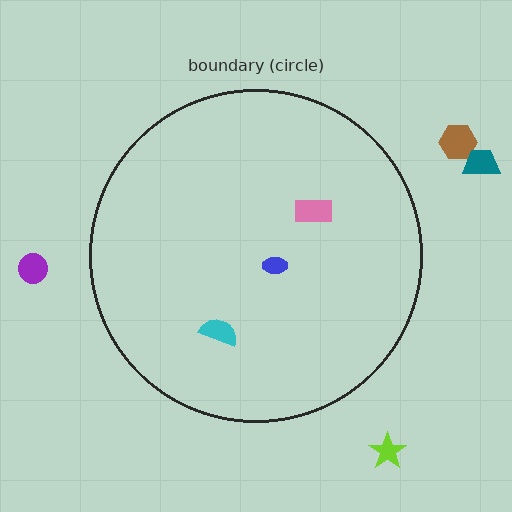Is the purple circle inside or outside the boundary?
Outside.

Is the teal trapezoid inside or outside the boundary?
Outside.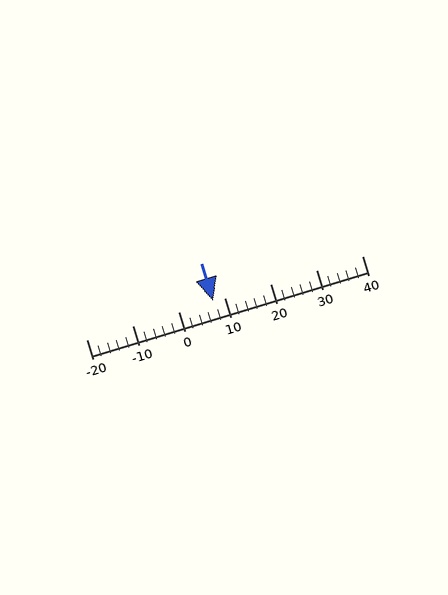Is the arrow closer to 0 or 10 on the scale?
The arrow is closer to 10.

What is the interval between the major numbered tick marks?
The major tick marks are spaced 10 units apart.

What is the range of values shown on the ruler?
The ruler shows values from -20 to 40.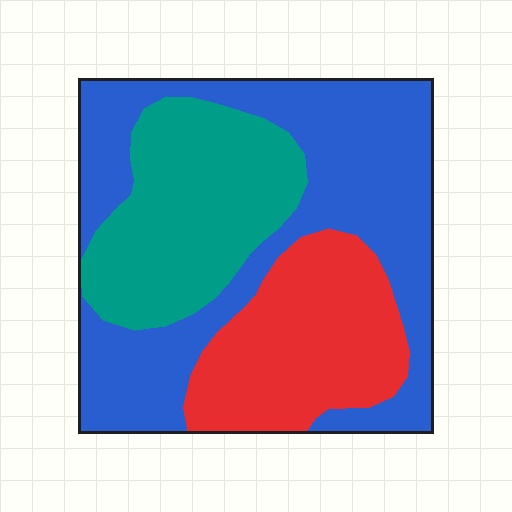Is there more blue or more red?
Blue.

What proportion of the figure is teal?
Teal covers 27% of the figure.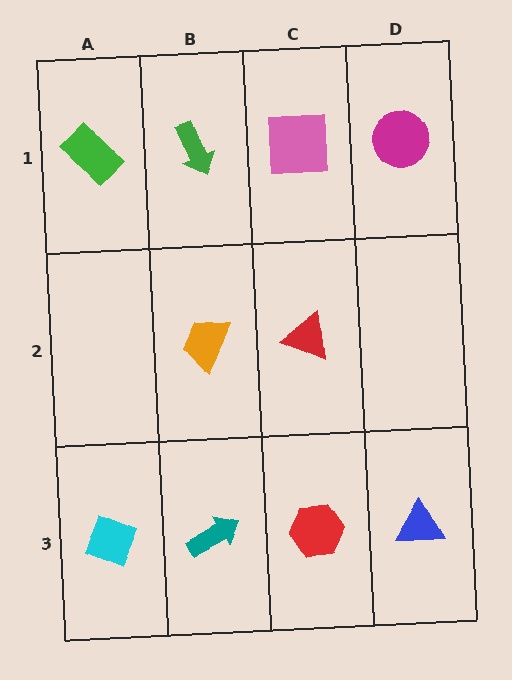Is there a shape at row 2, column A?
No, that cell is empty.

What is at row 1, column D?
A magenta circle.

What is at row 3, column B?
A teal arrow.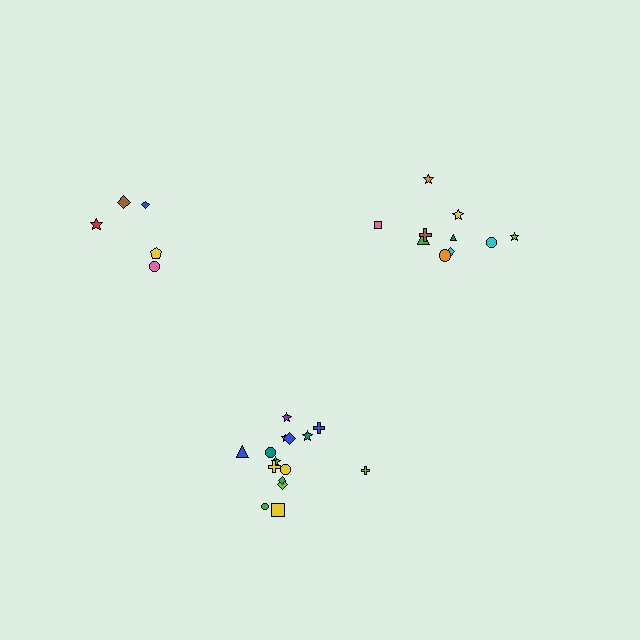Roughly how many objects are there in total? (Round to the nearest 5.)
Roughly 30 objects in total.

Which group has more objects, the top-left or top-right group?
The top-right group.